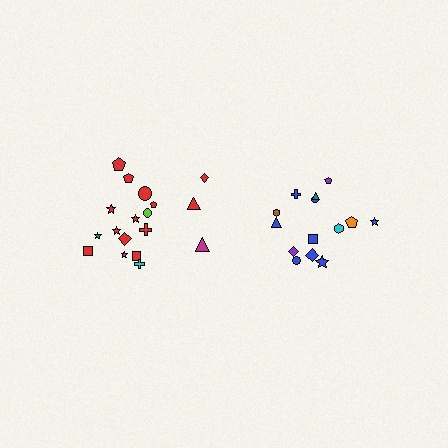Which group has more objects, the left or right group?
The left group.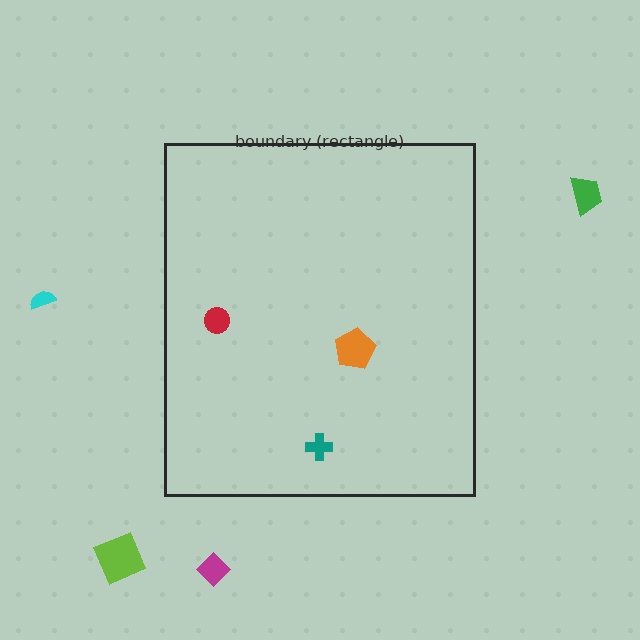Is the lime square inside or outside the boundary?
Outside.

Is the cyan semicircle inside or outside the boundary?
Outside.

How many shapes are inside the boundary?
3 inside, 4 outside.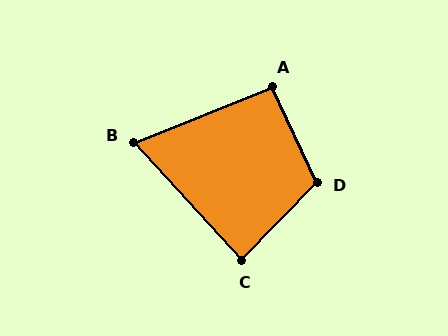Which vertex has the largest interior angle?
D, at approximately 111 degrees.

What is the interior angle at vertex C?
Approximately 87 degrees (approximately right).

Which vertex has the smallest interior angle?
B, at approximately 69 degrees.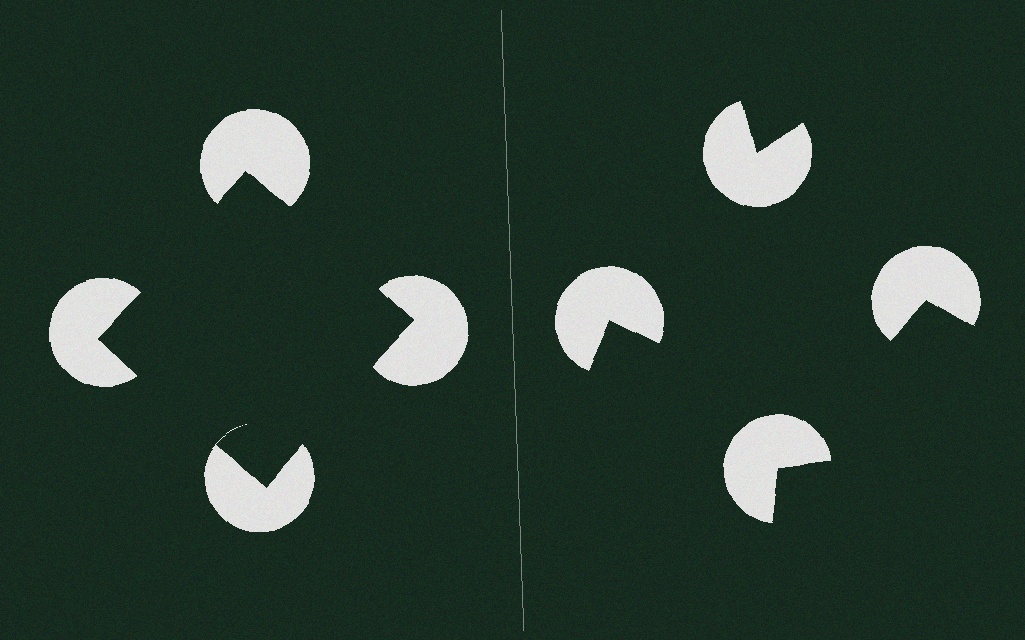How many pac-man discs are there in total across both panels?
8 — 4 on each side.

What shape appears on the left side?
An illusory square.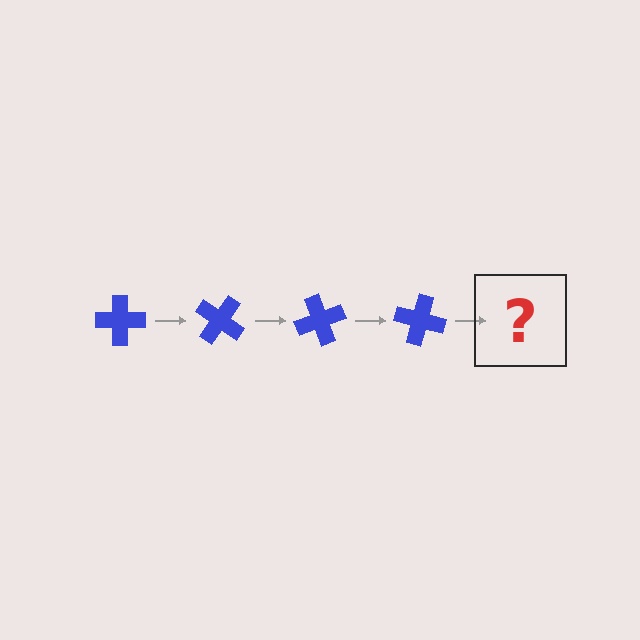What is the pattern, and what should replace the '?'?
The pattern is that the cross rotates 35 degrees each step. The '?' should be a blue cross rotated 140 degrees.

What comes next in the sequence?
The next element should be a blue cross rotated 140 degrees.